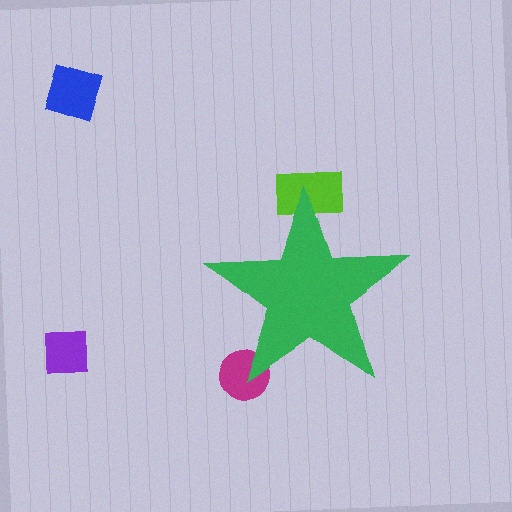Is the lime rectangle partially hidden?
Yes, the lime rectangle is partially hidden behind the green star.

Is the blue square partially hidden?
No, the blue square is fully visible.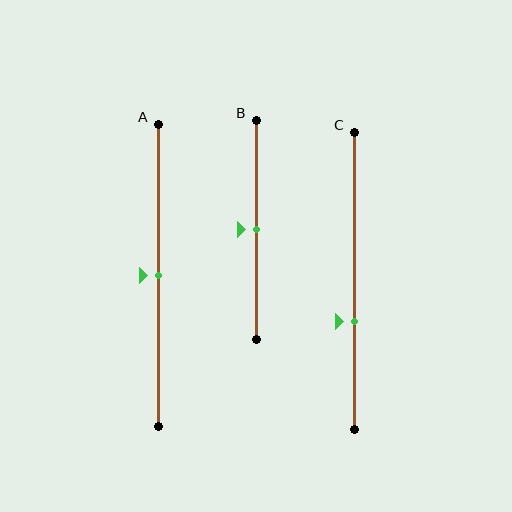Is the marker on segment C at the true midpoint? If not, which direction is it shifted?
No, the marker on segment C is shifted downward by about 14% of the segment length.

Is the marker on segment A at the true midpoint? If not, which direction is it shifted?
Yes, the marker on segment A is at the true midpoint.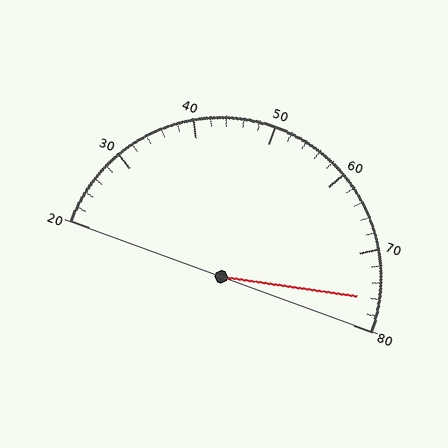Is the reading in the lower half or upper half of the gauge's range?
The reading is in the upper half of the range (20 to 80).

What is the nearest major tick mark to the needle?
The nearest major tick mark is 80.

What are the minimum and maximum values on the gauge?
The gauge ranges from 20 to 80.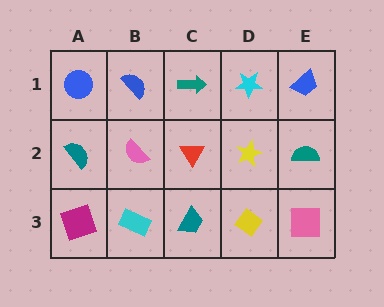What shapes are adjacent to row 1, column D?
A yellow star (row 2, column D), a teal arrow (row 1, column C), a blue trapezoid (row 1, column E).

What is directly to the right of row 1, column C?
A cyan star.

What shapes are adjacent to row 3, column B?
A pink semicircle (row 2, column B), a magenta square (row 3, column A), a teal trapezoid (row 3, column C).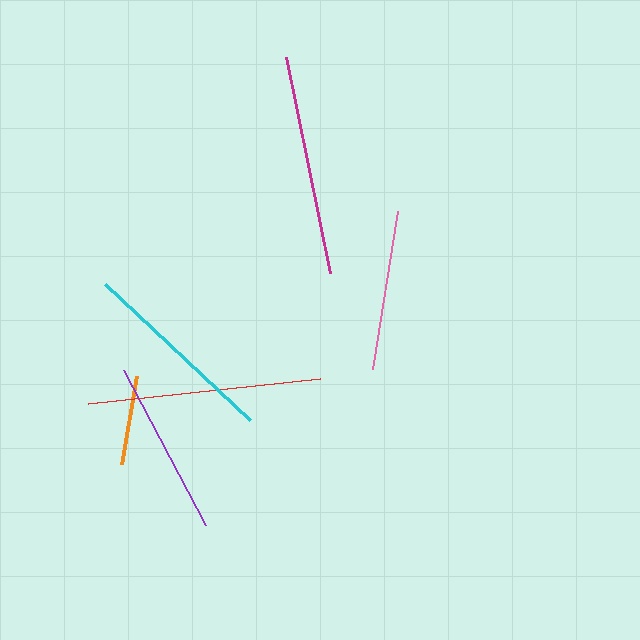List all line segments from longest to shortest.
From longest to shortest: red, magenta, cyan, purple, pink, orange.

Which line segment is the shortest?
The orange line is the shortest at approximately 89 pixels.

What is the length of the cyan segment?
The cyan segment is approximately 198 pixels long.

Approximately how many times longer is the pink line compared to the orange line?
The pink line is approximately 1.8 times the length of the orange line.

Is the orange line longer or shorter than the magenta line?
The magenta line is longer than the orange line.